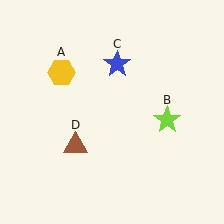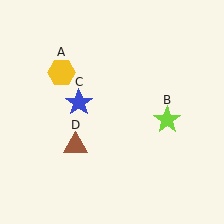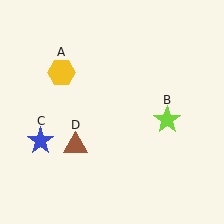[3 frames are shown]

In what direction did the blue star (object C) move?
The blue star (object C) moved down and to the left.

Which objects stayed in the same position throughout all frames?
Yellow hexagon (object A) and lime star (object B) and brown triangle (object D) remained stationary.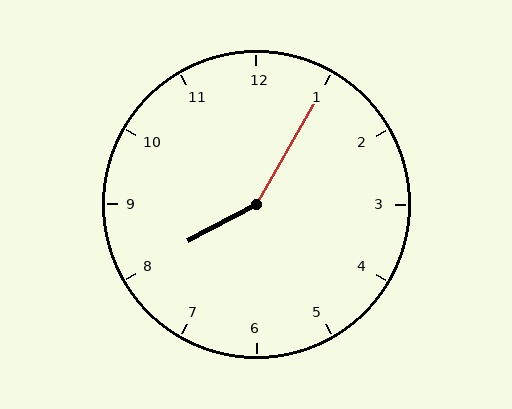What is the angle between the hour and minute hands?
Approximately 148 degrees.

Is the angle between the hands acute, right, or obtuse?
It is obtuse.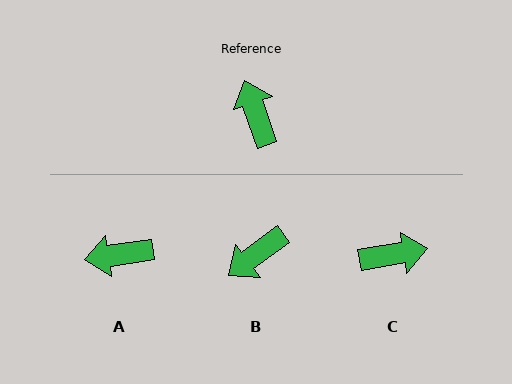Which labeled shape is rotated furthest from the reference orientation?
B, about 108 degrees away.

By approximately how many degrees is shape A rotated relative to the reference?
Approximately 80 degrees counter-clockwise.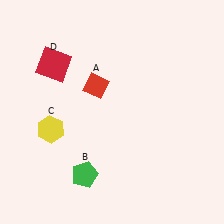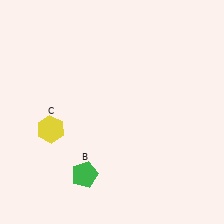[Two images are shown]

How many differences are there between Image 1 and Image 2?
There are 2 differences between the two images.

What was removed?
The red diamond (A), the red square (D) were removed in Image 2.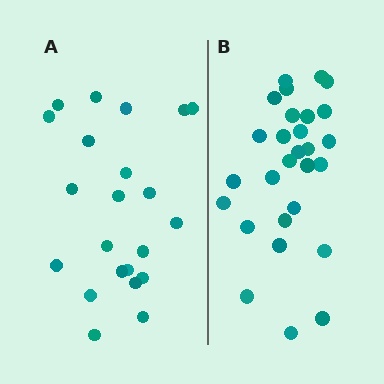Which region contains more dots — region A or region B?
Region B (the right region) has more dots.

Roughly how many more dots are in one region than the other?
Region B has about 6 more dots than region A.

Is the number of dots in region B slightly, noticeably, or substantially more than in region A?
Region B has noticeably more, but not dramatically so. The ratio is roughly 1.3 to 1.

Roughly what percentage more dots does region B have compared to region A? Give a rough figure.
About 25% more.